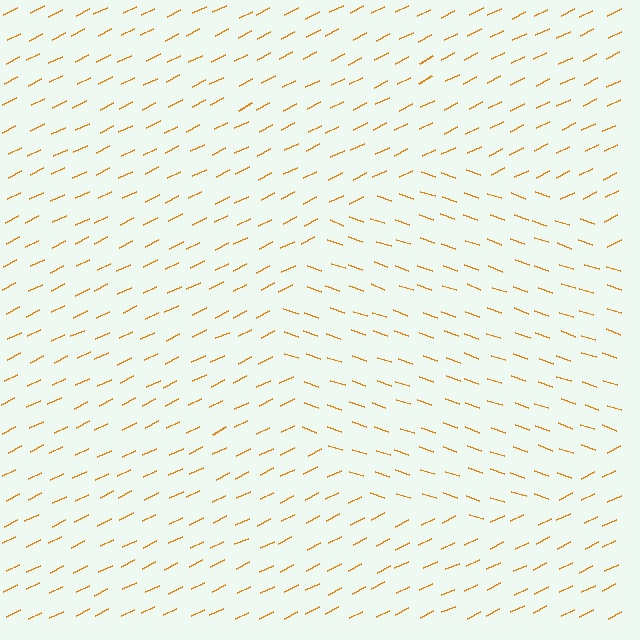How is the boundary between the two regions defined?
The boundary is defined purely by a change in line orientation (approximately 45 degrees difference). All lines are the same color and thickness.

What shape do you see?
I see a circle.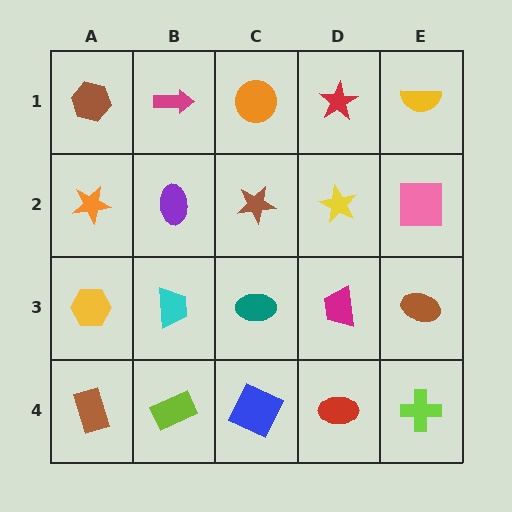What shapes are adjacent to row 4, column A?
A yellow hexagon (row 3, column A), a lime rectangle (row 4, column B).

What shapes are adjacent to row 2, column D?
A red star (row 1, column D), a magenta trapezoid (row 3, column D), a brown star (row 2, column C), a pink square (row 2, column E).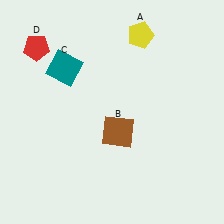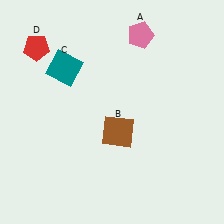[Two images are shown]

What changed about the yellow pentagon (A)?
In Image 1, A is yellow. In Image 2, it changed to pink.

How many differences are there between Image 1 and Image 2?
There is 1 difference between the two images.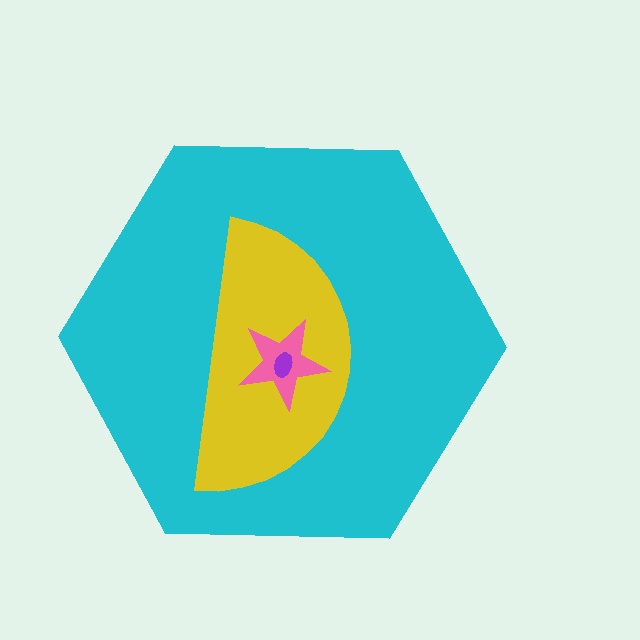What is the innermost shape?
The purple ellipse.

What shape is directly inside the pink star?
The purple ellipse.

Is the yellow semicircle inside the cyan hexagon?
Yes.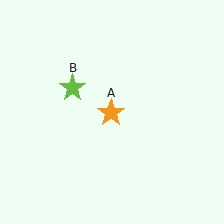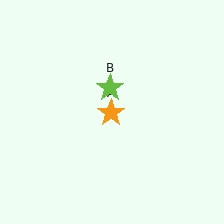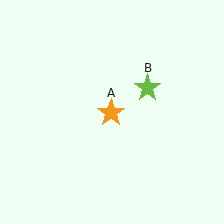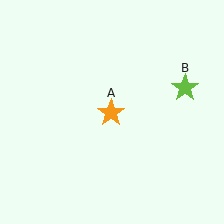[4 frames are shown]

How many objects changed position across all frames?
1 object changed position: lime star (object B).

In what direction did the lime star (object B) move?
The lime star (object B) moved right.